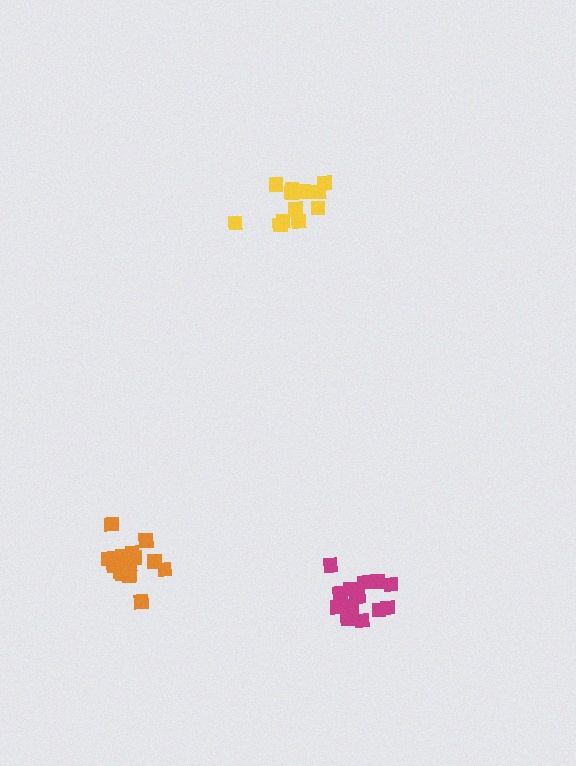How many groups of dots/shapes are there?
There are 3 groups.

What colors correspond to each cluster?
The clusters are colored: magenta, yellow, orange.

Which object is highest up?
The yellow cluster is topmost.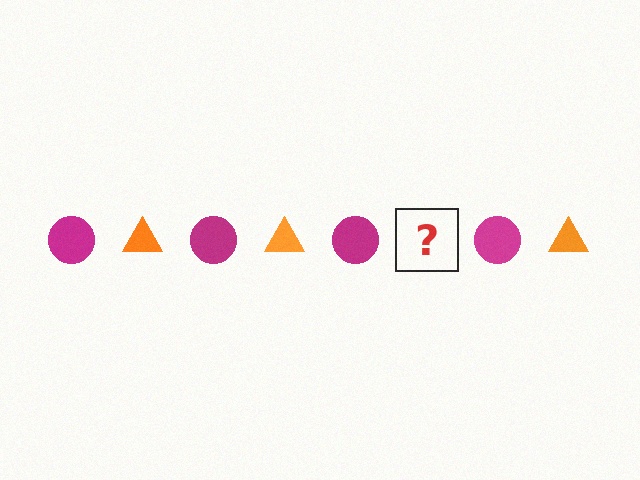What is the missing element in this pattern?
The missing element is an orange triangle.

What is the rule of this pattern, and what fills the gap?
The rule is that the pattern alternates between magenta circle and orange triangle. The gap should be filled with an orange triangle.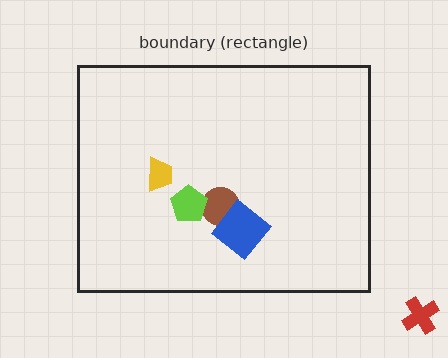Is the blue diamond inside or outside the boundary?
Inside.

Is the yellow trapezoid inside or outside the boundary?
Inside.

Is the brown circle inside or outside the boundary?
Inside.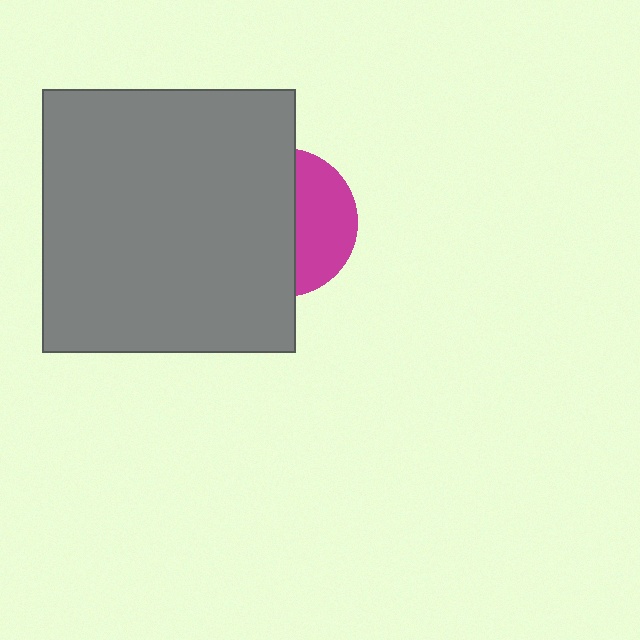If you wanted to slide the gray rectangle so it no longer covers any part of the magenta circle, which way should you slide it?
Slide it left — that is the most direct way to separate the two shapes.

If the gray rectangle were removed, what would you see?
You would see the complete magenta circle.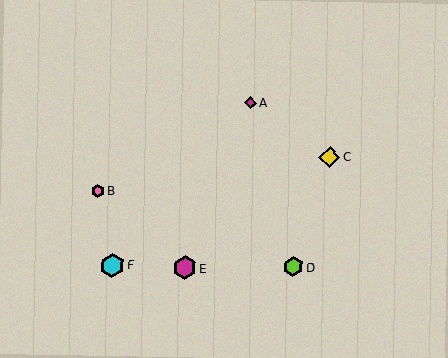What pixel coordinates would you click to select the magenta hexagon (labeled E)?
Click at (185, 268) to select the magenta hexagon E.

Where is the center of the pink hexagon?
The center of the pink hexagon is at (98, 191).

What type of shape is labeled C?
Shape C is a yellow diamond.